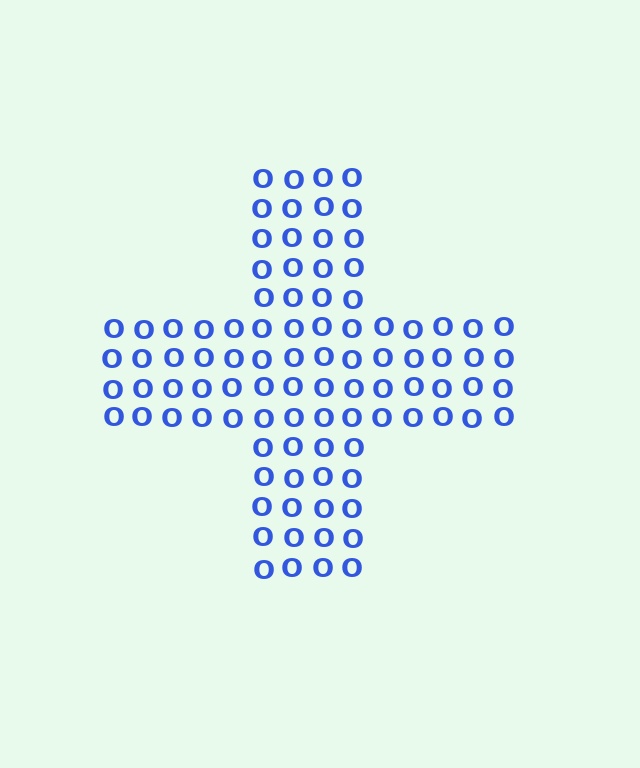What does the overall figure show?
The overall figure shows a cross.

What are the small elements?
The small elements are letter O's.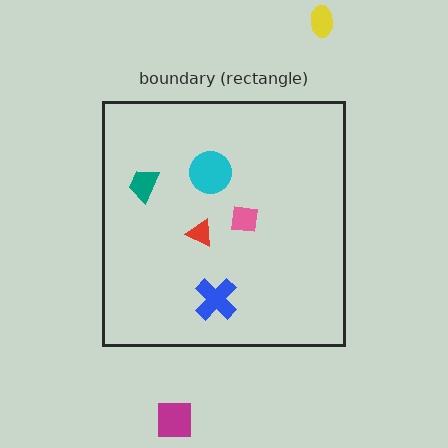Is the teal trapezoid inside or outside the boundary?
Inside.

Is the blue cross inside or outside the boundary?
Inside.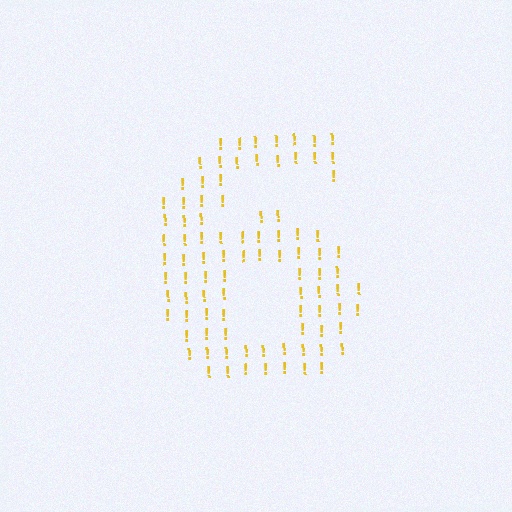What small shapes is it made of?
It is made of small exclamation marks.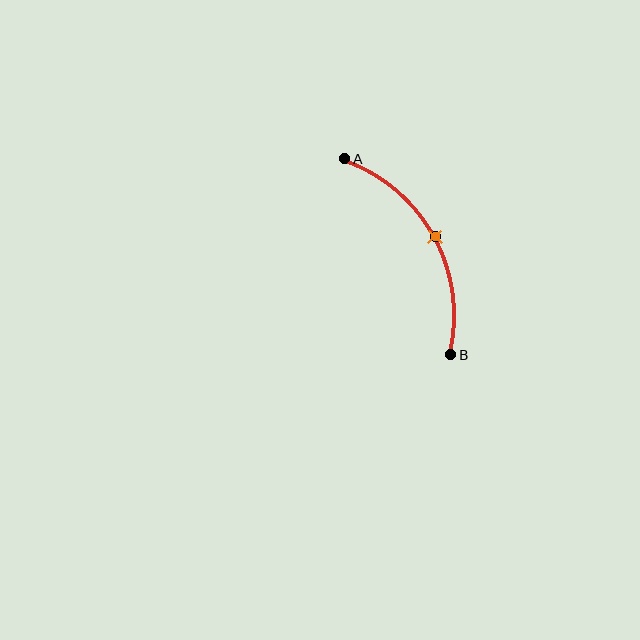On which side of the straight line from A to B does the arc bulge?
The arc bulges to the right of the straight line connecting A and B.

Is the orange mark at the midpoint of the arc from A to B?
Yes. The orange mark lies on the arc at equal arc-length from both A and B — it is the arc midpoint.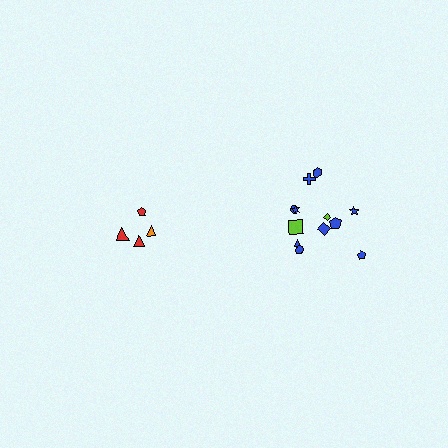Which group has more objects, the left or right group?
The right group.